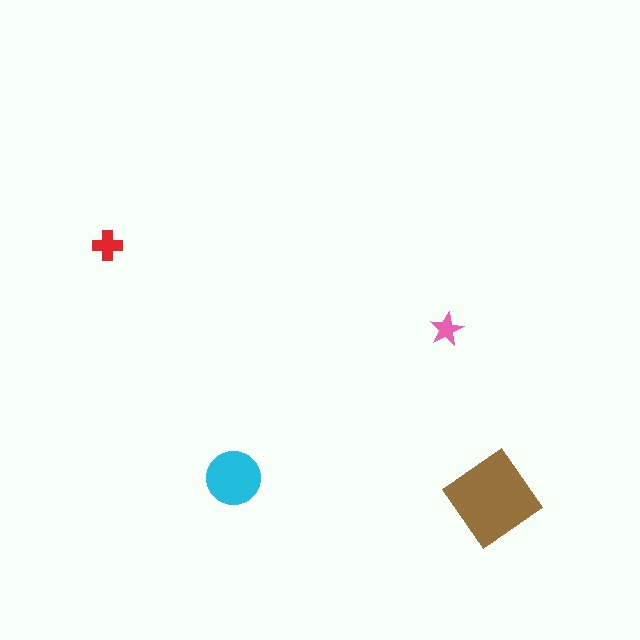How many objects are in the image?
There are 4 objects in the image.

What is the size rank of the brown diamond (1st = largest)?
1st.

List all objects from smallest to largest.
The pink star, the red cross, the cyan circle, the brown diamond.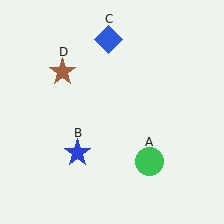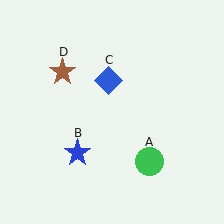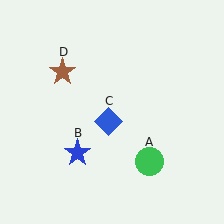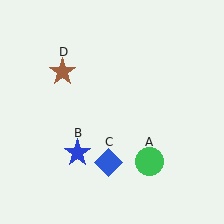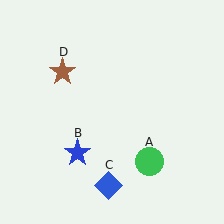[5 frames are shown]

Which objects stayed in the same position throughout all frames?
Green circle (object A) and blue star (object B) and brown star (object D) remained stationary.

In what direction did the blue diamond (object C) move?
The blue diamond (object C) moved down.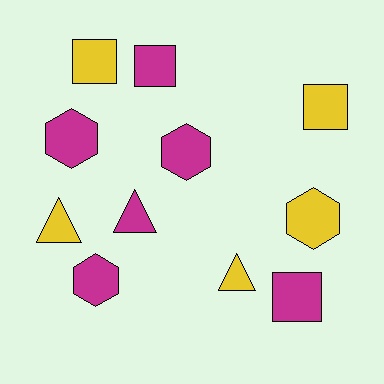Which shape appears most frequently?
Hexagon, with 4 objects.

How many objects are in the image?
There are 11 objects.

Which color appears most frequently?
Magenta, with 6 objects.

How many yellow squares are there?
There are 2 yellow squares.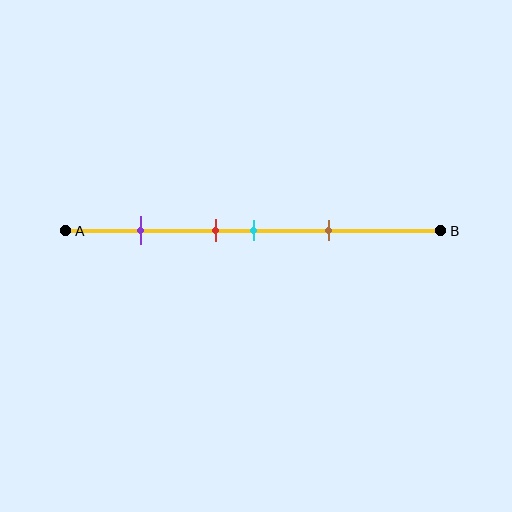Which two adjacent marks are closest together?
The red and cyan marks are the closest adjacent pair.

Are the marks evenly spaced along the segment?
No, the marks are not evenly spaced.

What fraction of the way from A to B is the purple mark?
The purple mark is approximately 20% (0.2) of the way from A to B.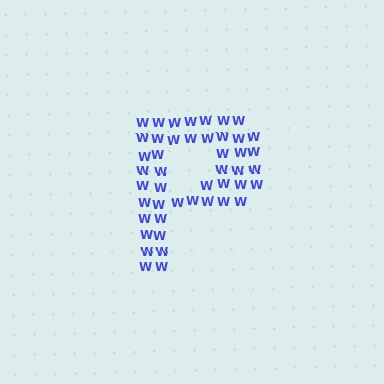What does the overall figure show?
The overall figure shows the letter P.